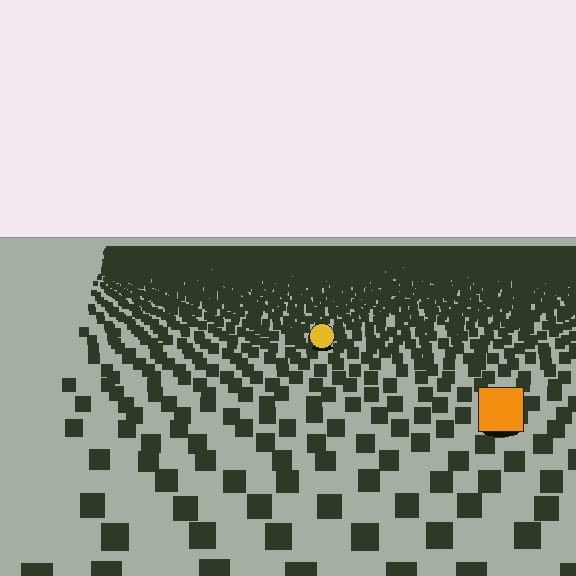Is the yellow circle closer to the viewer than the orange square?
No. The orange square is closer — you can tell from the texture gradient: the ground texture is coarser near it.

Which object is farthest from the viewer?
The yellow circle is farthest from the viewer. It appears smaller and the ground texture around it is denser.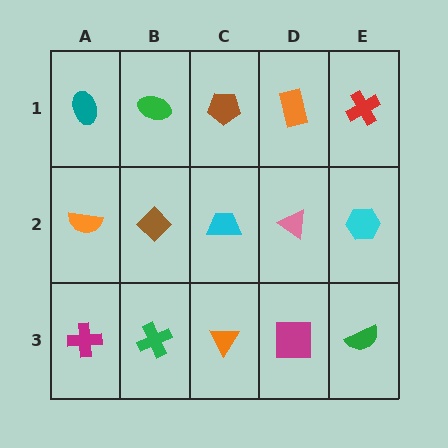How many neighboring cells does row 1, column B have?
3.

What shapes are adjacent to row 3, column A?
An orange semicircle (row 2, column A), a green cross (row 3, column B).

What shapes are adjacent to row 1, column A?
An orange semicircle (row 2, column A), a green ellipse (row 1, column B).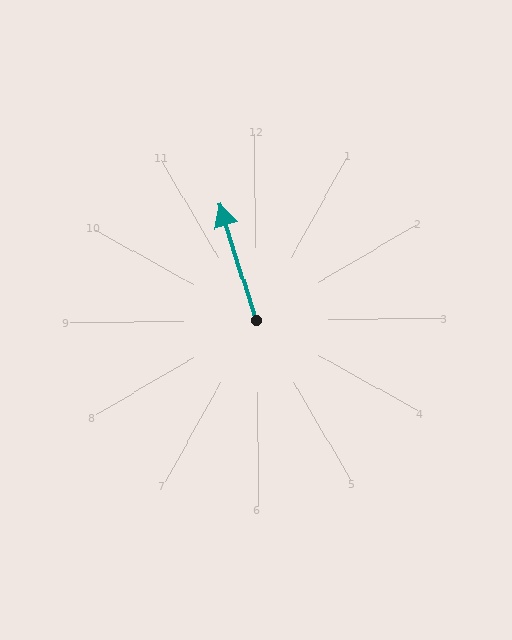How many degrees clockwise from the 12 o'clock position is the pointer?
Approximately 343 degrees.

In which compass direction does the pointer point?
North.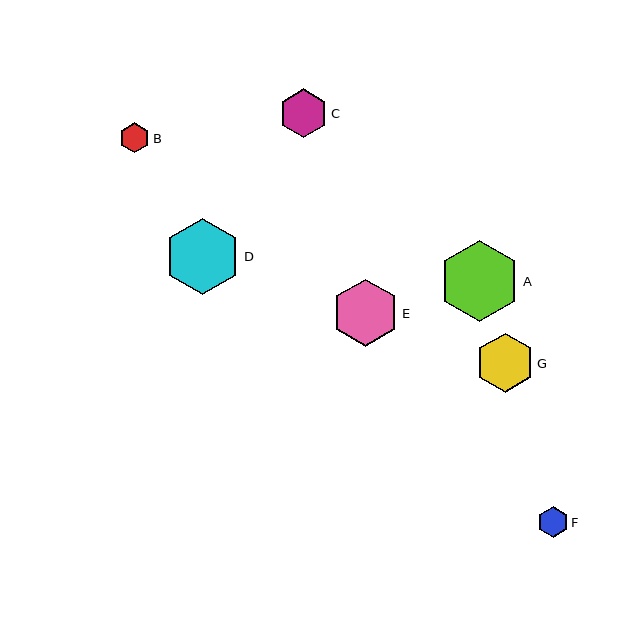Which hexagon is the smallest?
Hexagon B is the smallest with a size of approximately 30 pixels.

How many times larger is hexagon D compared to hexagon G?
Hexagon D is approximately 1.3 times the size of hexagon G.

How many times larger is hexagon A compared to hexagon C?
Hexagon A is approximately 1.7 times the size of hexagon C.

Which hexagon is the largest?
Hexagon A is the largest with a size of approximately 81 pixels.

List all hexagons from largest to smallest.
From largest to smallest: A, D, E, G, C, F, B.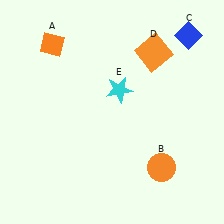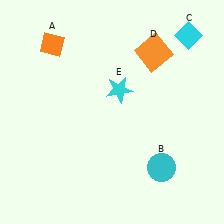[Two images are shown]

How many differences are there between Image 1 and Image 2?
There are 2 differences between the two images.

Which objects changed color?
B changed from orange to cyan. C changed from blue to cyan.